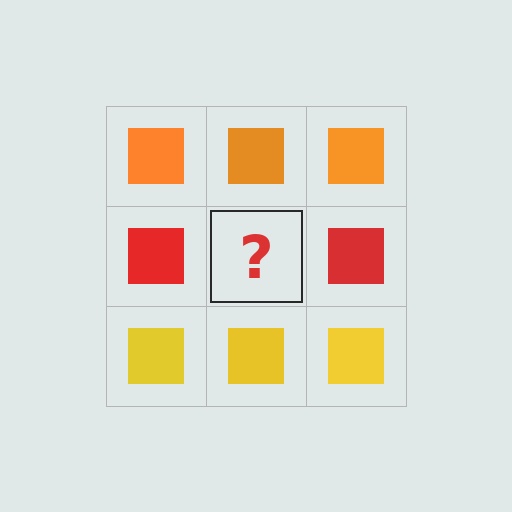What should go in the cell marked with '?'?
The missing cell should contain a red square.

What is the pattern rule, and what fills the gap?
The rule is that each row has a consistent color. The gap should be filled with a red square.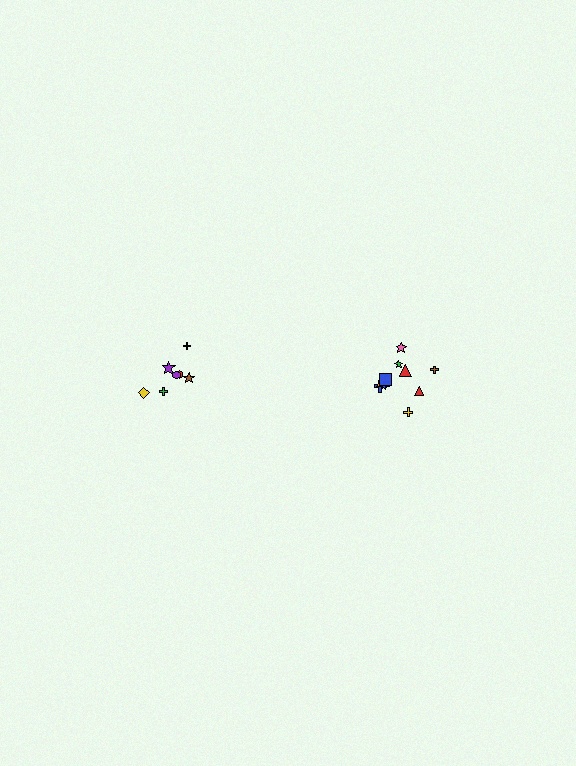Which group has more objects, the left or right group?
The right group.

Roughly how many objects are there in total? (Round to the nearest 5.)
Roughly 15 objects in total.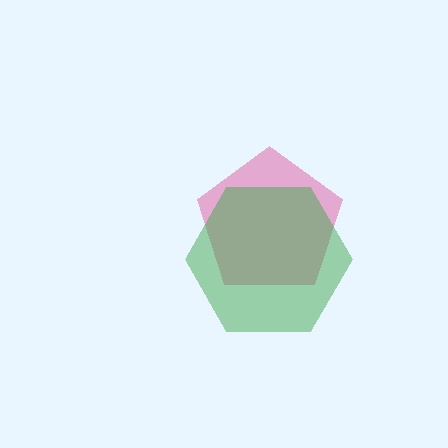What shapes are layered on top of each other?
The layered shapes are: a pink pentagon, a green hexagon.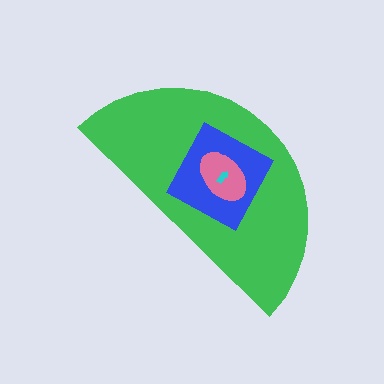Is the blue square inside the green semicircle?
Yes.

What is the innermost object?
The cyan arrow.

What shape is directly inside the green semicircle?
The blue square.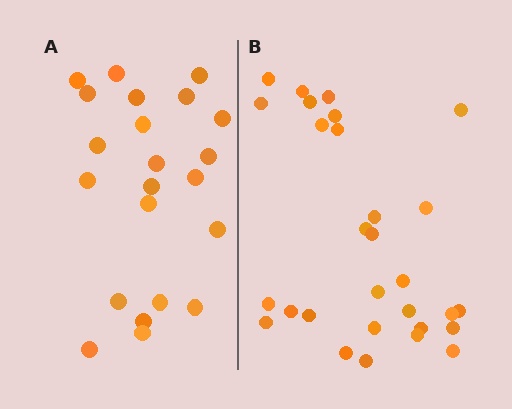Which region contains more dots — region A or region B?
Region B (the right region) has more dots.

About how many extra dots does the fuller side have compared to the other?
Region B has roughly 8 or so more dots than region A.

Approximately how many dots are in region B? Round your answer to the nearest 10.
About 30 dots. (The exact count is 29, which rounds to 30.)